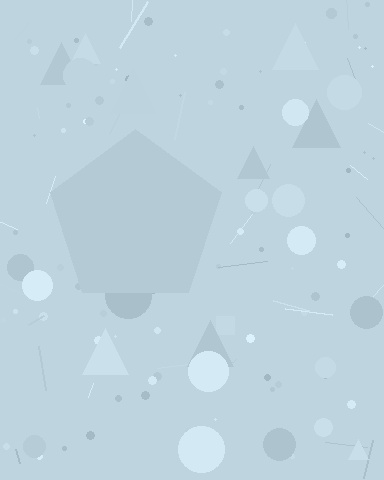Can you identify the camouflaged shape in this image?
The camouflaged shape is a pentagon.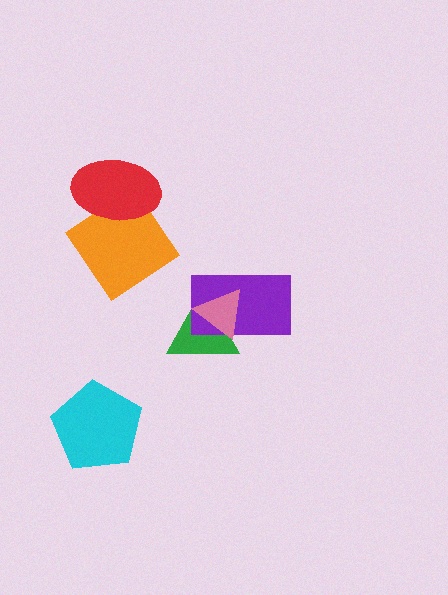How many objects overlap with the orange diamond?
1 object overlaps with the orange diamond.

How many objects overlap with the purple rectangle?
2 objects overlap with the purple rectangle.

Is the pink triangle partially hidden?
No, no other shape covers it.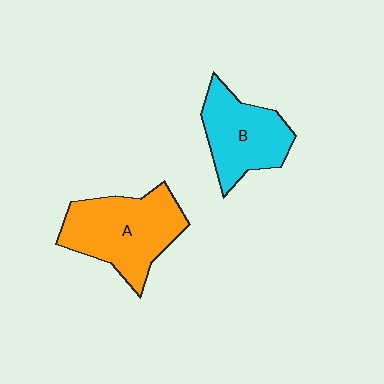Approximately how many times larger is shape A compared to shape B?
Approximately 1.3 times.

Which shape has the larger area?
Shape A (orange).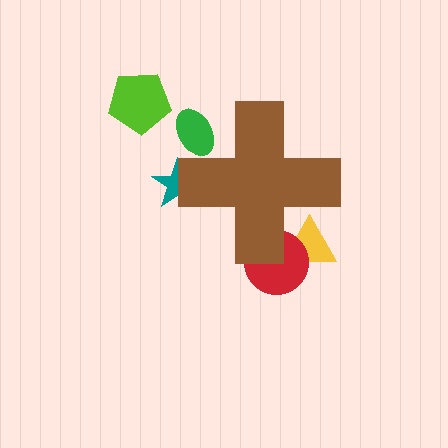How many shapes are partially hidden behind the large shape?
4 shapes are partially hidden.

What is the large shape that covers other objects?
A brown cross.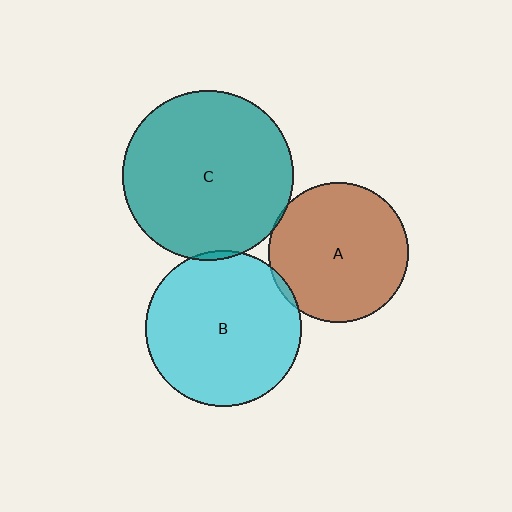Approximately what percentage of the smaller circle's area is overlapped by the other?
Approximately 5%.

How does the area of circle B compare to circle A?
Approximately 1.2 times.